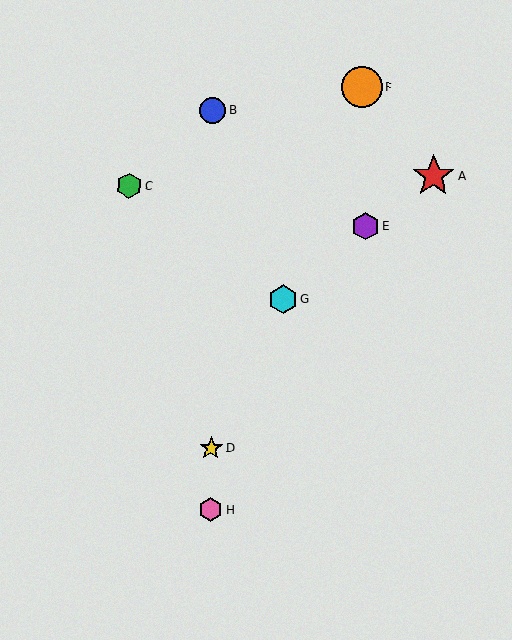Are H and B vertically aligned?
Yes, both are at x≈211.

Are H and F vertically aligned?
No, H is at x≈211 and F is at x≈362.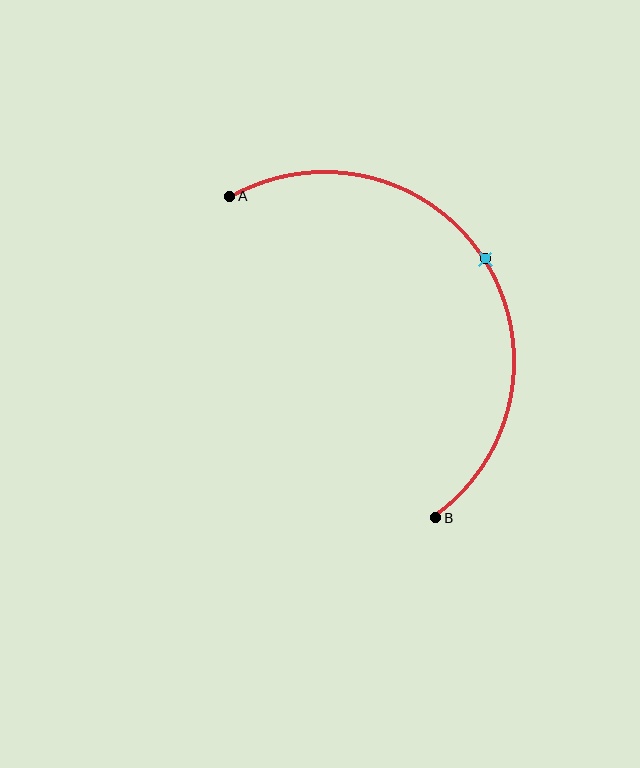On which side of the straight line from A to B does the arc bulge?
The arc bulges to the right of the straight line connecting A and B.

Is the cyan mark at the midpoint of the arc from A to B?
Yes. The cyan mark lies on the arc at equal arc-length from both A and B — it is the arc midpoint.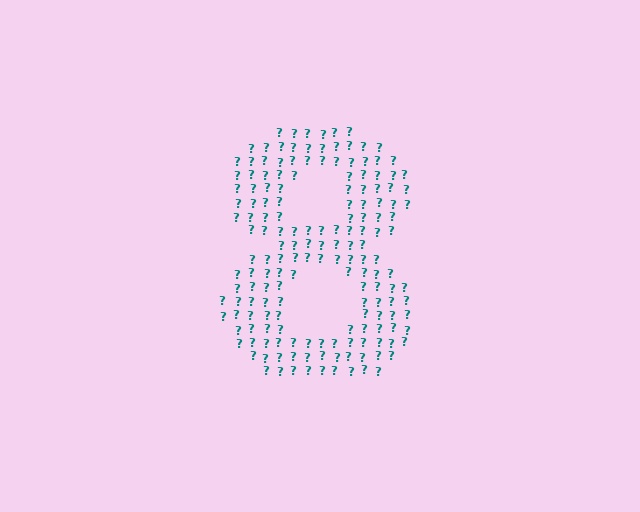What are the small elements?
The small elements are question marks.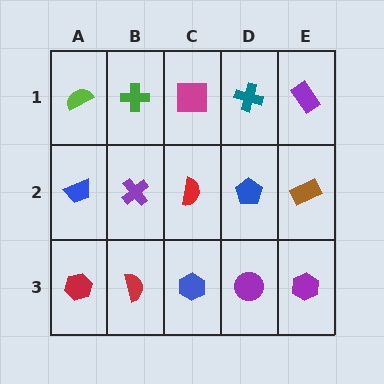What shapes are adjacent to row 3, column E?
A brown rectangle (row 2, column E), a purple circle (row 3, column D).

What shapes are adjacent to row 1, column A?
A blue trapezoid (row 2, column A), a green cross (row 1, column B).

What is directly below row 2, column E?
A purple hexagon.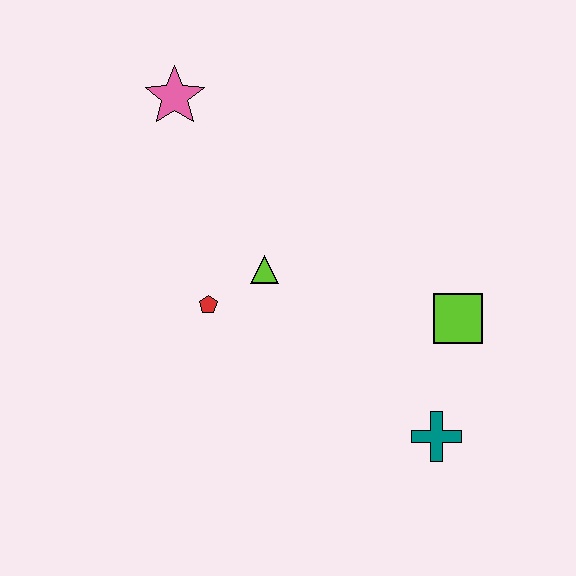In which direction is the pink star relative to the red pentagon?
The pink star is above the red pentagon.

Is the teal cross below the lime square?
Yes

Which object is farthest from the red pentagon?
The teal cross is farthest from the red pentagon.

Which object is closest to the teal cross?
The lime square is closest to the teal cross.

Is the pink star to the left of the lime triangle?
Yes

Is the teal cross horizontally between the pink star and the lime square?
Yes